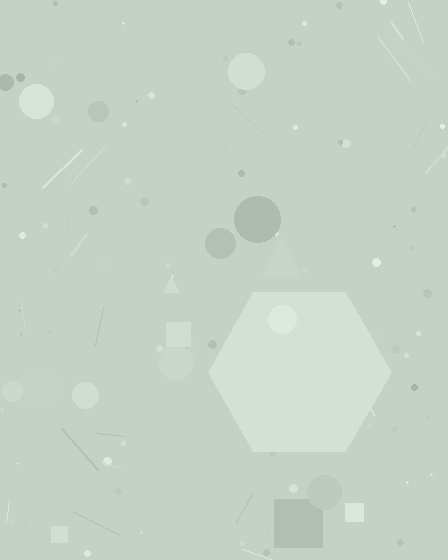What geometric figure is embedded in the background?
A hexagon is embedded in the background.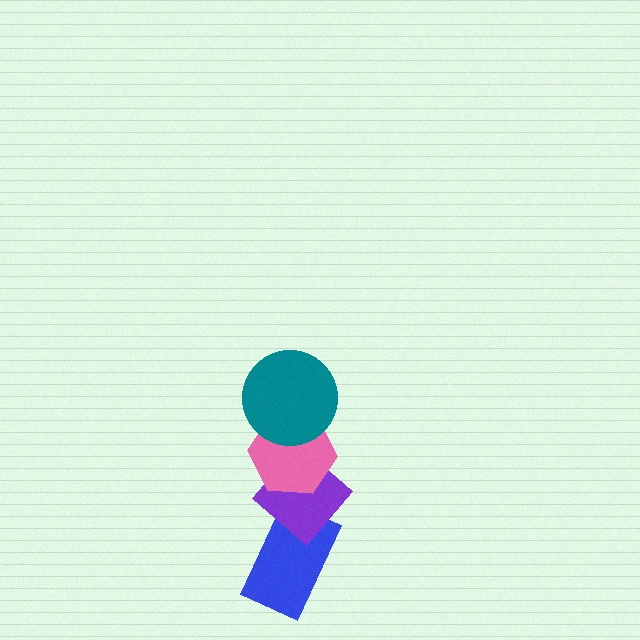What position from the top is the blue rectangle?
The blue rectangle is 4th from the top.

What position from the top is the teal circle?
The teal circle is 1st from the top.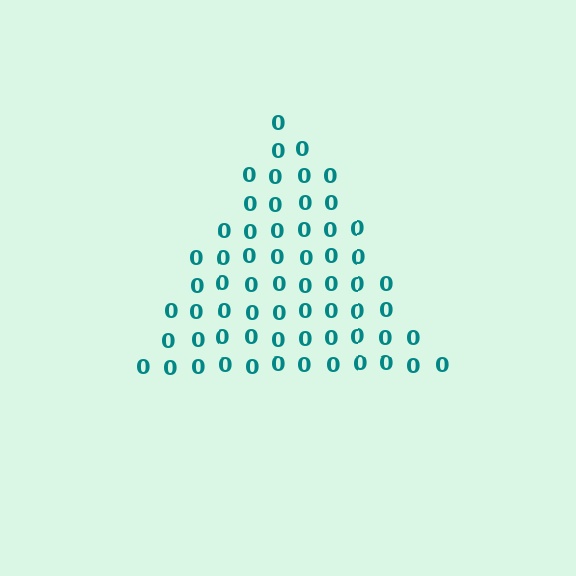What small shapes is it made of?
It is made of small digit 0's.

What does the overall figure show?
The overall figure shows a triangle.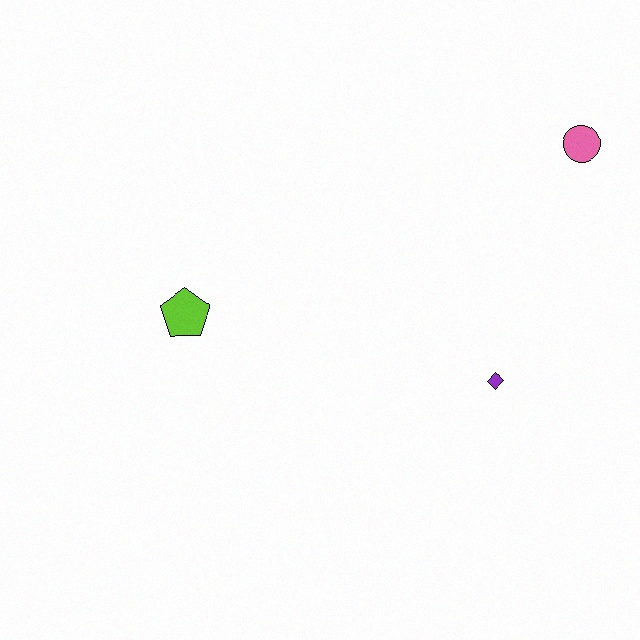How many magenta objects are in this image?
There are no magenta objects.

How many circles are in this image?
There is 1 circle.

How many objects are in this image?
There are 3 objects.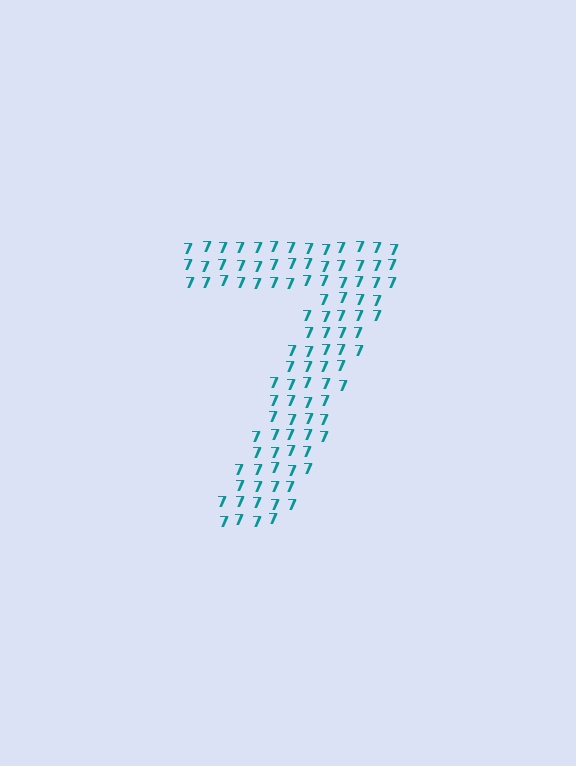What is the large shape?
The large shape is the digit 7.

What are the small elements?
The small elements are digit 7's.